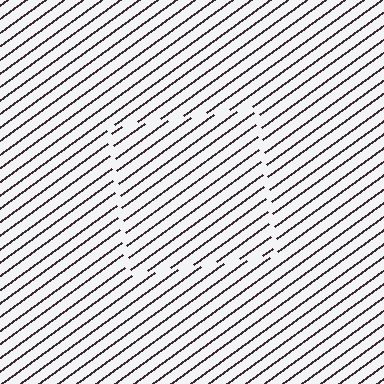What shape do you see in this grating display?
An illusory square. The interior of the shape contains the same grating, shifted by half a period — the contour is defined by the phase discontinuity where line-ends from the inner and outer gratings abut.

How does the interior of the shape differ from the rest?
The interior of the shape contains the same grating, shifted by half a period — the contour is defined by the phase discontinuity where line-ends from the inner and outer gratings abut.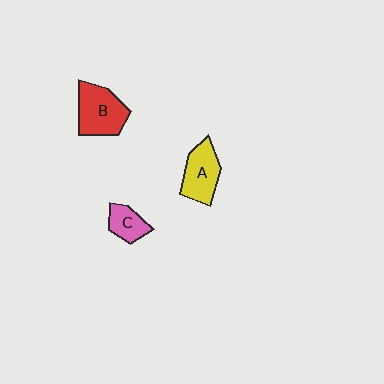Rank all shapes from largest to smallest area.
From largest to smallest: B (red), A (yellow), C (pink).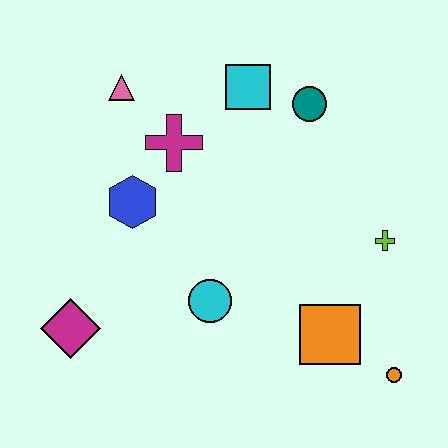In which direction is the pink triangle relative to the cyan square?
The pink triangle is to the left of the cyan square.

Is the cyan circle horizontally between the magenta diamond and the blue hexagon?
No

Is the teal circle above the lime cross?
Yes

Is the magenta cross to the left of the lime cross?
Yes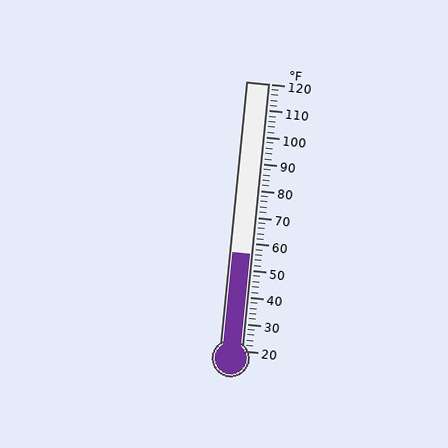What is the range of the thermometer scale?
The thermometer scale ranges from 20°F to 120°F.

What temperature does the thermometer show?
The thermometer shows approximately 56°F.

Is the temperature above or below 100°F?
The temperature is below 100°F.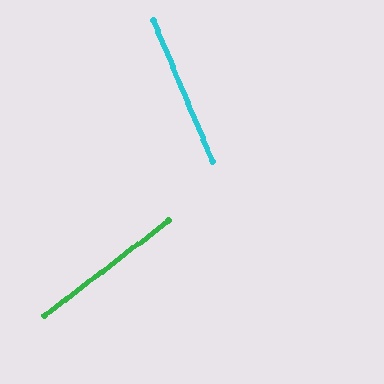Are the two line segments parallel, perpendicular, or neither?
Neither parallel nor perpendicular — they differ by about 75°.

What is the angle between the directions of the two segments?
Approximately 75 degrees.